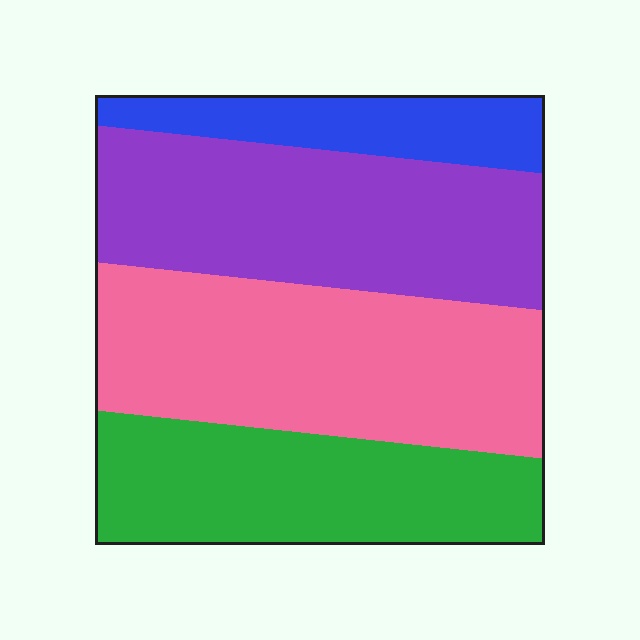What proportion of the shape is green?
Green takes up between a sixth and a third of the shape.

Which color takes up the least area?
Blue, at roughly 10%.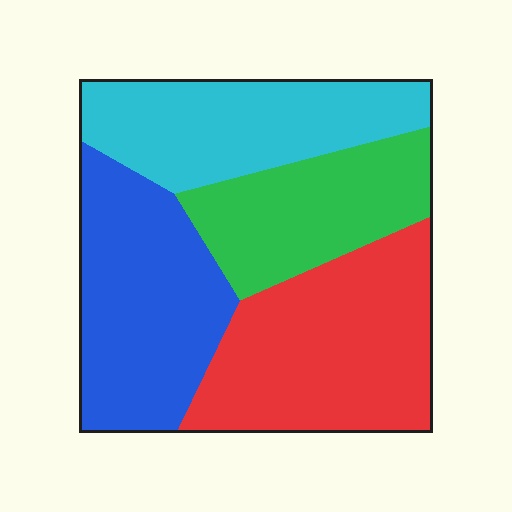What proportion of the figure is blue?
Blue covers about 25% of the figure.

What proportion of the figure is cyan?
Cyan covers around 25% of the figure.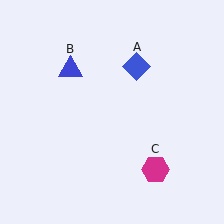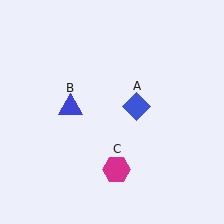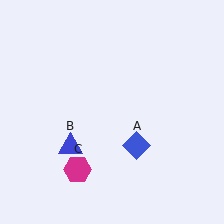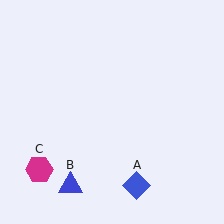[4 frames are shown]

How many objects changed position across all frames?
3 objects changed position: blue diamond (object A), blue triangle (object B), magenta hexagon (object C).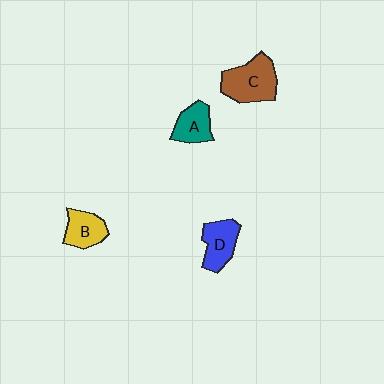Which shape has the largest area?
Shape C (brown).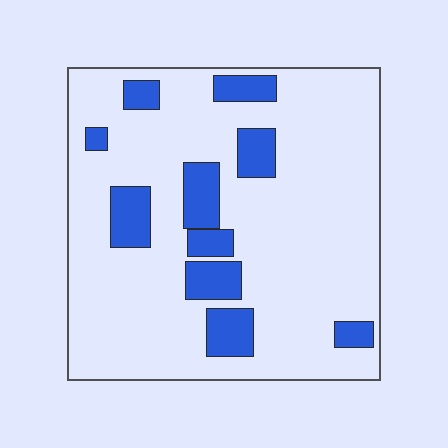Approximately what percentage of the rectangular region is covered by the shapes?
Approximately 20%.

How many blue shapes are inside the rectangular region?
10.